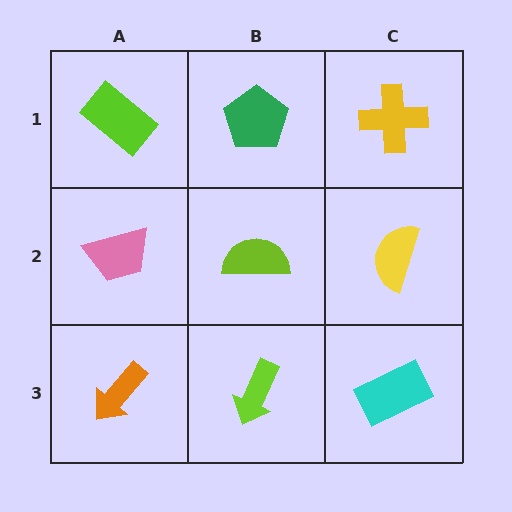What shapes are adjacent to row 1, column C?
A yellow semicircle (row 2, column C), a green pentagon (row 1, column B).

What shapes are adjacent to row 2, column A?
A lime rectangle (row 1, column A), an orange arrow (row 3, column A), a lime semicircle (row 2, column B).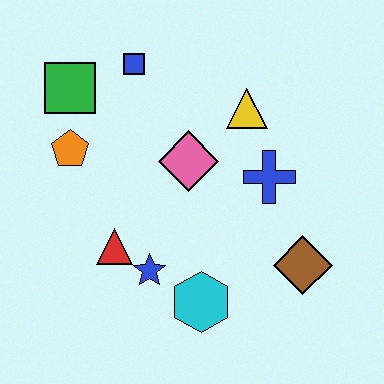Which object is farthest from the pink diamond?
The brown diamond is farthest from the pink diamond.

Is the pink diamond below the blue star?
No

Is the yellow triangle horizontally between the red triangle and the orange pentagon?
No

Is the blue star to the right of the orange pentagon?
Yes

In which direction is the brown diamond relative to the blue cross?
The brown diamond is below the blue cross.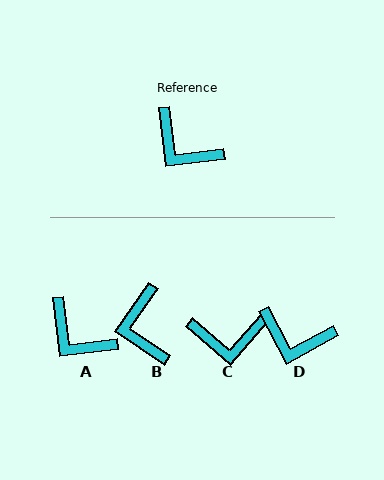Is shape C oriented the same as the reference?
No, it is off by about 42 degrees.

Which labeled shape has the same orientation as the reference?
A.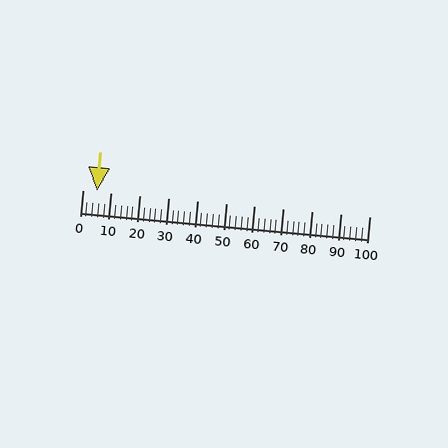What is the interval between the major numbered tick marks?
The major tick marks are spaced 10 units apart.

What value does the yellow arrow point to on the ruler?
The yellow arrow points to approximately 5.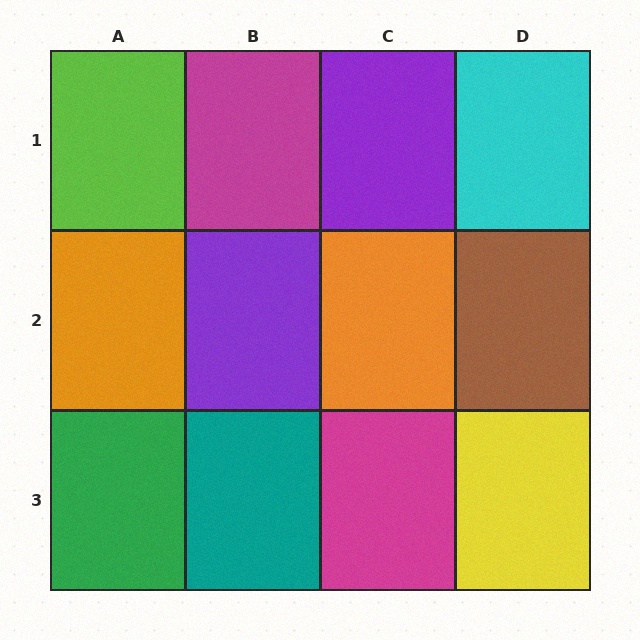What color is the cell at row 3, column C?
Magenta.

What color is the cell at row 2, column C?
Orange.